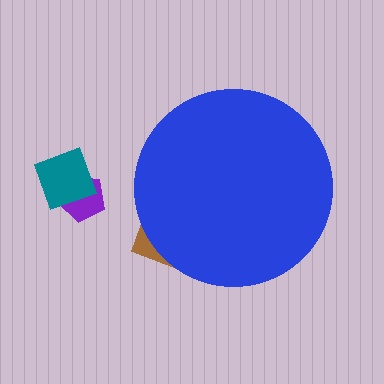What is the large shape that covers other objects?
A blue circle.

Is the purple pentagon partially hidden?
No, the purple pentagon is fully visible.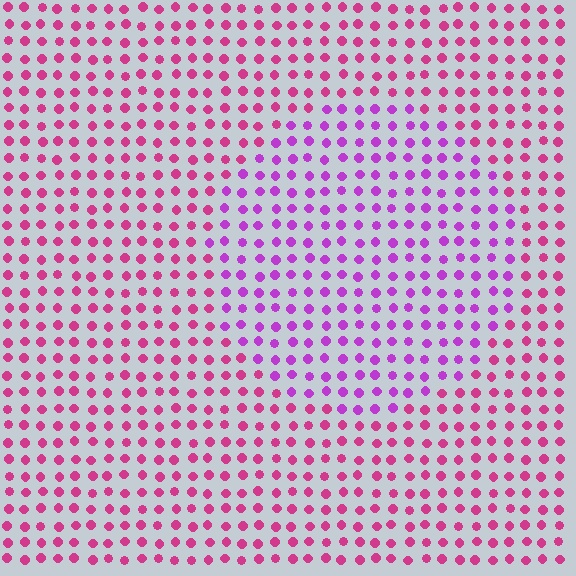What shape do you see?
I see a circle.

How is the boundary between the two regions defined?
The boundary is defined purely by a slight shift in hue (about 35 degrees). Spacing, size, and orientation are identical on both sides.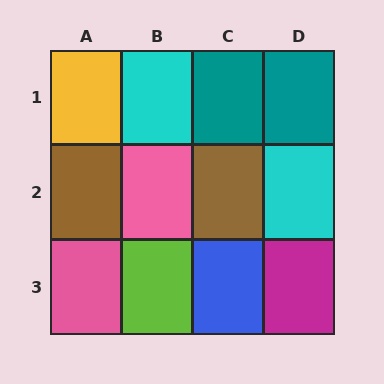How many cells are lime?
1 cell is lime.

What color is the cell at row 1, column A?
Yellow.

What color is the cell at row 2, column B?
Pink.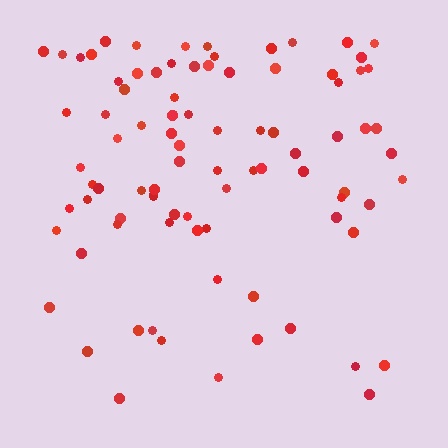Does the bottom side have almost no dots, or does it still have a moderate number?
Still a moderate number, just noticeably fewer than the top.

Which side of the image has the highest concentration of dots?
The top.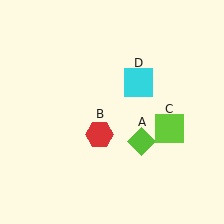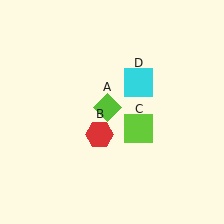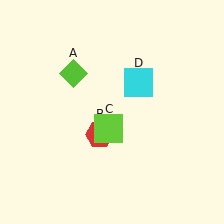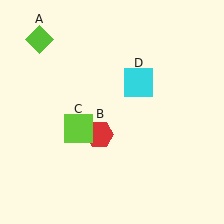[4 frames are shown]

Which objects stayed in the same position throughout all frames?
Red hexagon (object B) and cyan square (object D) remained stationary.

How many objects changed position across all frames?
2 objects changed position: lime diamond (object A), lime square (object C).